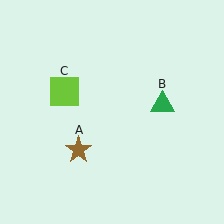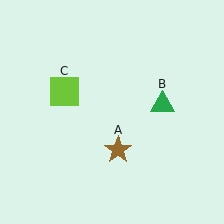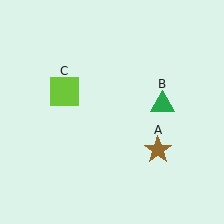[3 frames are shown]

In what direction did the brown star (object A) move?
The brown star (object A) moved right.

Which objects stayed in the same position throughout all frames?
Green triangle (object B) and lime square (object C) remained stationary.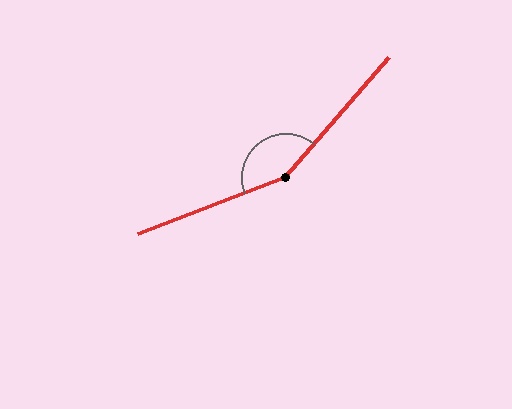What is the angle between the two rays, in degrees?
Approximately 152 degrees.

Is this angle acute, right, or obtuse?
It is obtuse.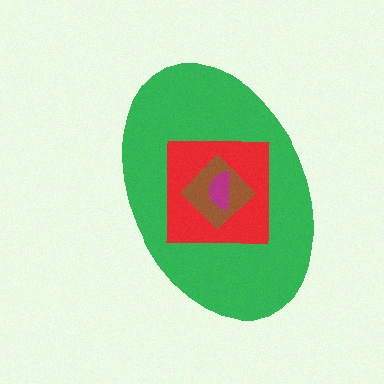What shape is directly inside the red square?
The brown diamond.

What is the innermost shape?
The magenta semicircle.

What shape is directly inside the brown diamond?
The magenta semicircle.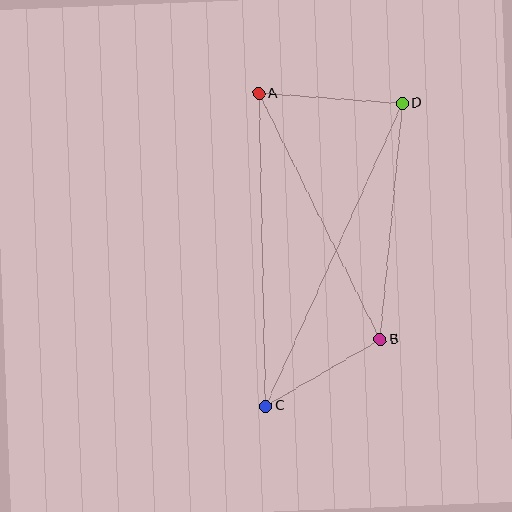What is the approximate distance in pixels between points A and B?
The distance between A and B is approximately 274 pixels.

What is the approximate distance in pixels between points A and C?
The distance between A and C is approximately 313 pixels.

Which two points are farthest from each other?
Points C and D are farthest from each other.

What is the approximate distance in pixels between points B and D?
The distance between B and D is approximately 237 pixels.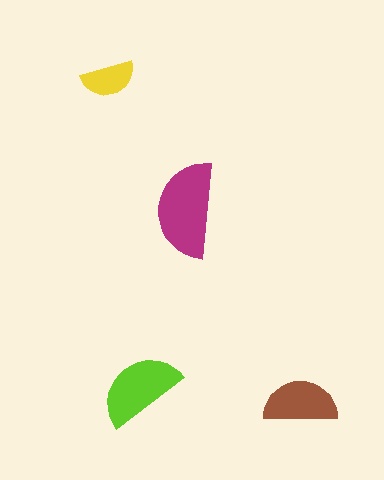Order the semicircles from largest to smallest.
the magenta one, the lime one, the brown one, the yellow one.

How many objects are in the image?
There are 4 objects in the image.